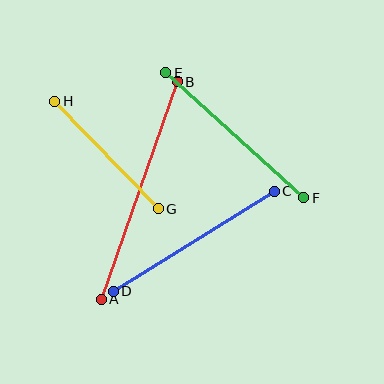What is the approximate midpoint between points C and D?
The midpoint is at approximately (194, 241) pixels.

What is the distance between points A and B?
The distance is approximately 230 pixels.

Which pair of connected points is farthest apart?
Points A and B are farthest apart.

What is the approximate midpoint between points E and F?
The midpoint is at approximately (235, 135) pixels.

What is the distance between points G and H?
The distance is approximately 149 pixels.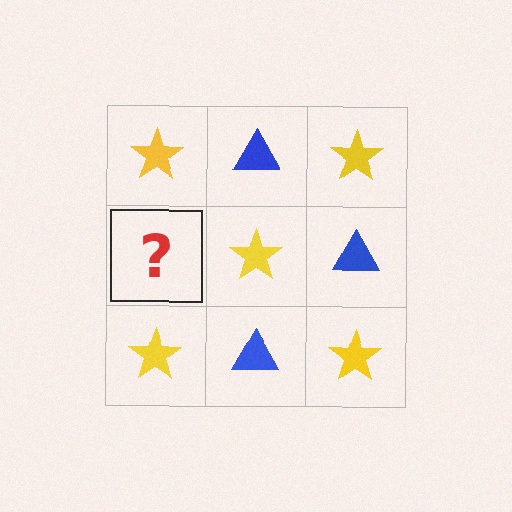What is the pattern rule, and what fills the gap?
The rule is that it alternates yellow star and blue triangle in a checkerboard pattern. The gap should be filled with a blue triangle.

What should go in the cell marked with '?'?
The missing cell should contain a blue triangle.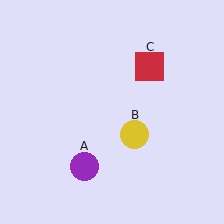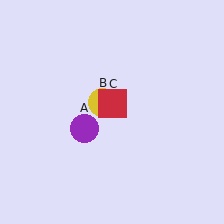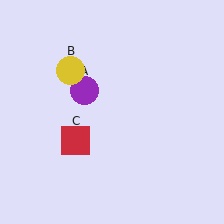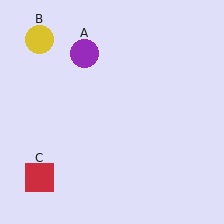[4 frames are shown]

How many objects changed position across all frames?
3 objects changed position: purple circle (object A), yellow circle (object B), red square (object C).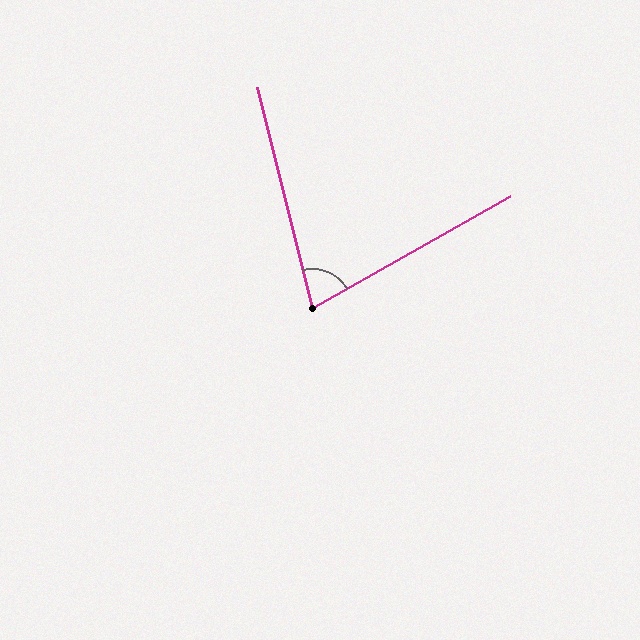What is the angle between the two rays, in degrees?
Approximately 75 degrees.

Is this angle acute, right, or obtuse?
It is acute.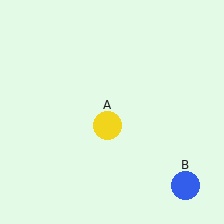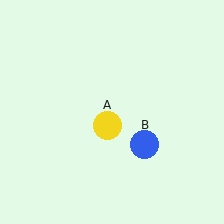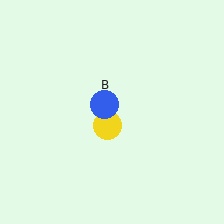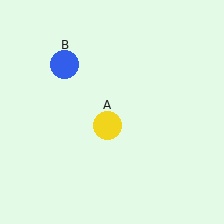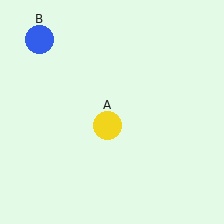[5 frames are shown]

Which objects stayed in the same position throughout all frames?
Yellow circle (object A) remained stationary.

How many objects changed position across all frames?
1 object changed position: blue circle (object B).